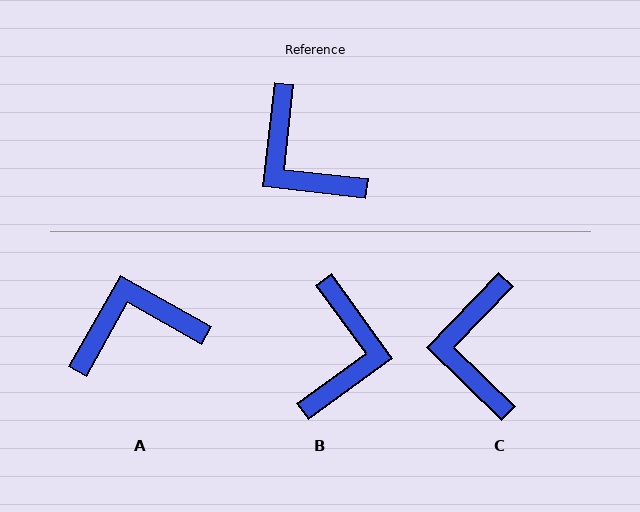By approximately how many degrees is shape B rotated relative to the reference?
Approximately 133 degrees counter-clockwise.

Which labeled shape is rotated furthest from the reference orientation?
B, about 133 degrees away.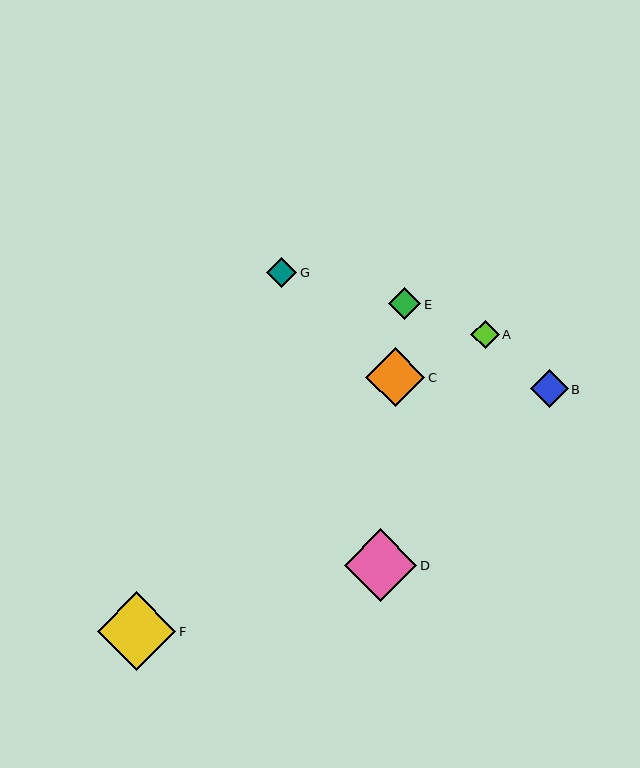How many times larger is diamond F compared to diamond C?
Diamond F is approximately 1.3 times the size of diamond C.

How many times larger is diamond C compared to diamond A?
Diamond C is approximately 2.1 times the size of diamond A.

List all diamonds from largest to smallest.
From largest to smallest: F, D, C, B, E, G, A.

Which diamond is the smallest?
Diamond A is the smallest with a size of approximately 28 pixels.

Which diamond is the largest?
Diamond F is the largest with a size of approximately 79 pixels.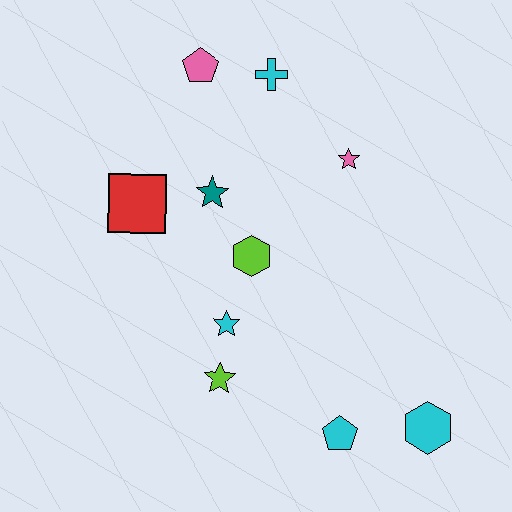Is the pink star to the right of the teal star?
Yes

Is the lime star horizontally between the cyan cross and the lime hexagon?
No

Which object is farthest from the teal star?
The cyan hexagon is farthest from the teal star.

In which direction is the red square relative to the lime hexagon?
The red square is to the left of the lime hexagon.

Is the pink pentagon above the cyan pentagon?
Yes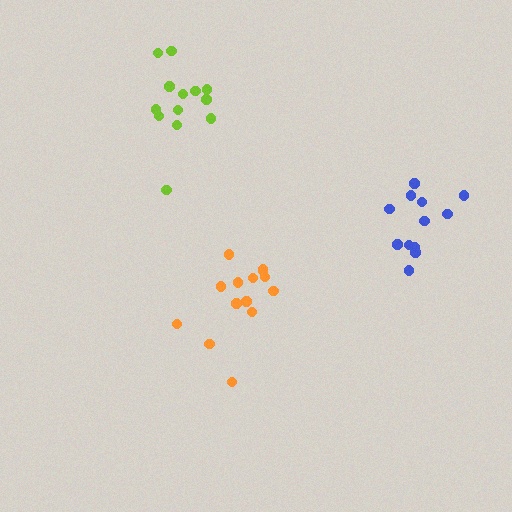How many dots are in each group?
Group 1: 12 dots, Group 2: 14 dots, Group 3: 13 dots (39 total).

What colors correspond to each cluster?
The clusters are colored: blue, orange, lime.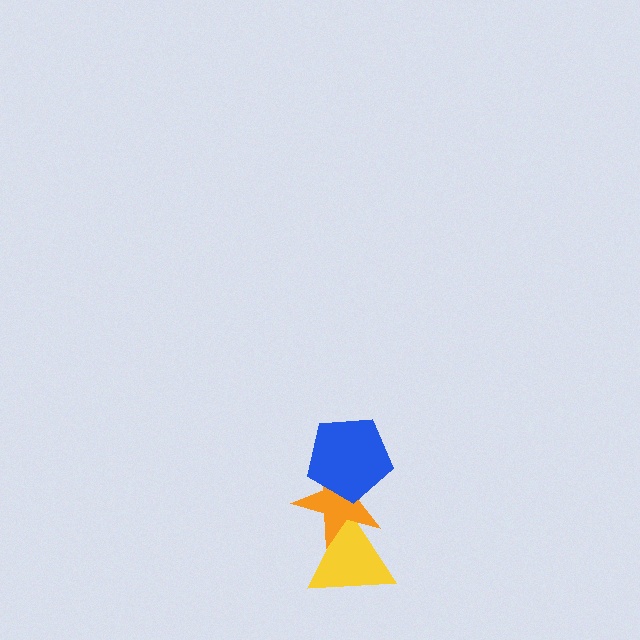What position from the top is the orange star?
The orange star is 2nd from the top.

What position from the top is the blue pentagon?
The blue pentagon is 1st from the top.